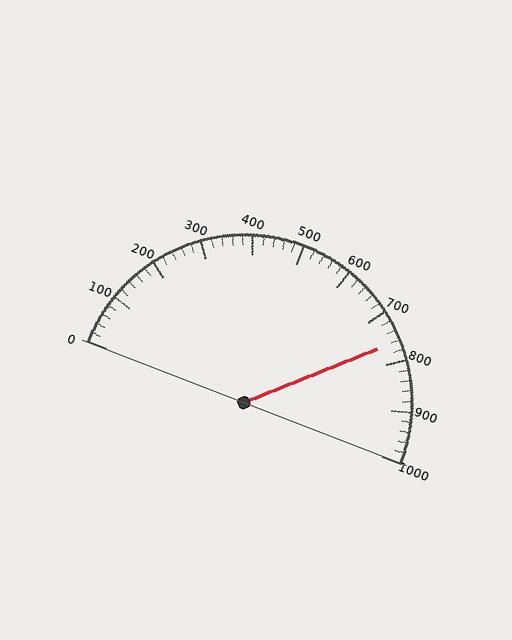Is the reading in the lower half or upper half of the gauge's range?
The reading is in the upper half of the range (0 to 1000).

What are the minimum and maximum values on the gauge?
The gauge ranges from 0 to 1000.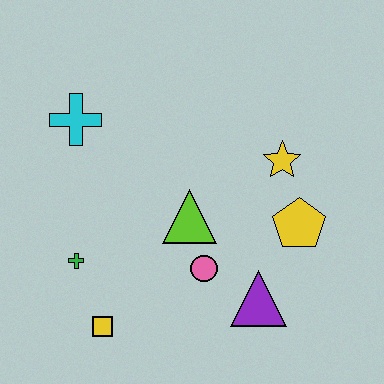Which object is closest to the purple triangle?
The pink circle is closest to the purple triangle.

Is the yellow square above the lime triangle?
No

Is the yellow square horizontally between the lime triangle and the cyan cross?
Yes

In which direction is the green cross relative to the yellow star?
The green cross is to the left of the yellow star.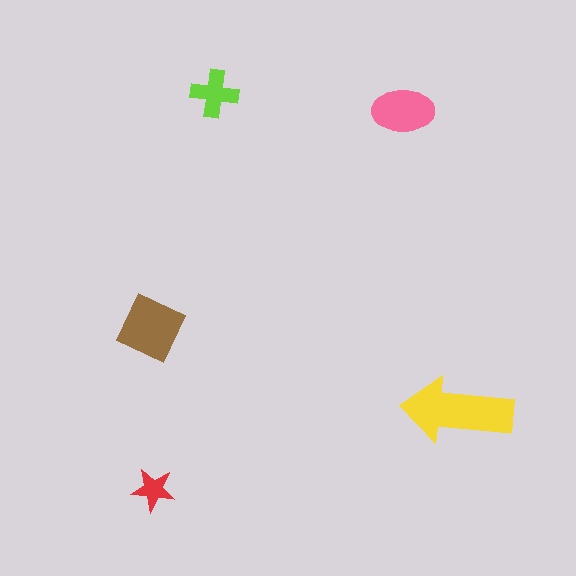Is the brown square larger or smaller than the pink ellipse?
Larger.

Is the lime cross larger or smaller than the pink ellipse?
Smaller.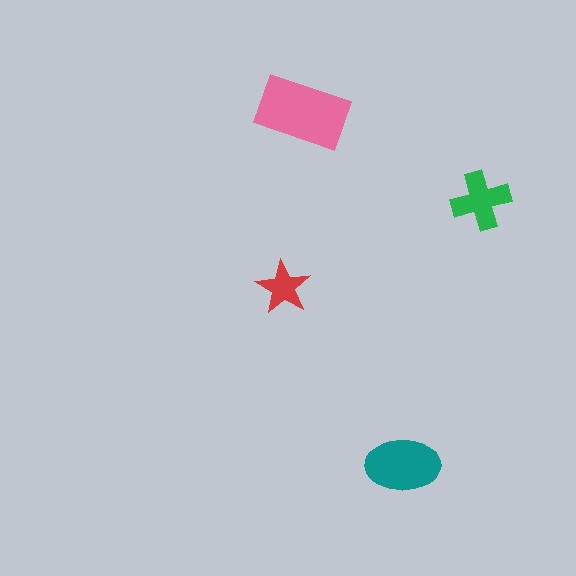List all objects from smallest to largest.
The red star, the green cross, the teal ellipse, the pink rectangle.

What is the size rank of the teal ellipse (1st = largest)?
2nd.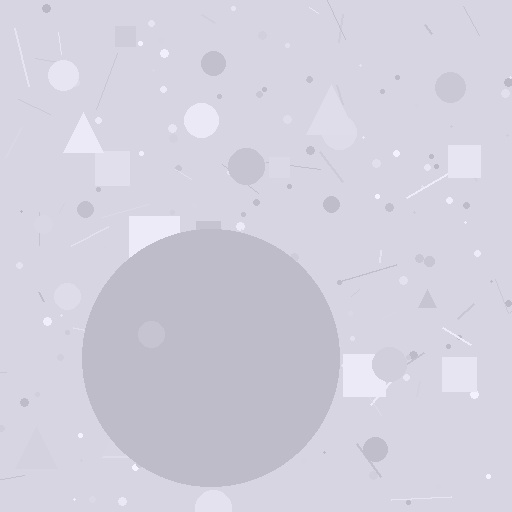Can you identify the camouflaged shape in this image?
The camouflaged shape is a circle.